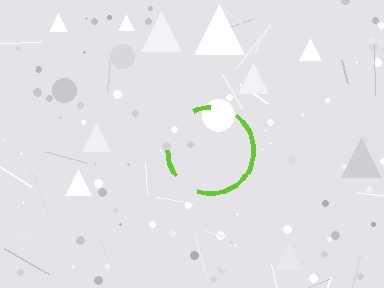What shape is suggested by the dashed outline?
The dashed outline suggests a circle.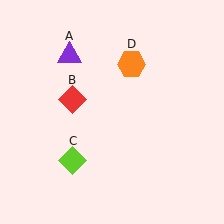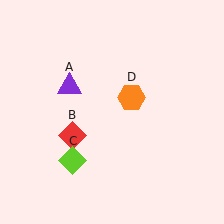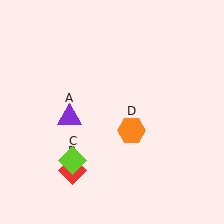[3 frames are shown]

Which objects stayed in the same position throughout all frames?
Lime diamond (object C) remained stationary.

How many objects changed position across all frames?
3 objects changed position: purple triangle (object A), red diamond (object B), orange hexagon (object D).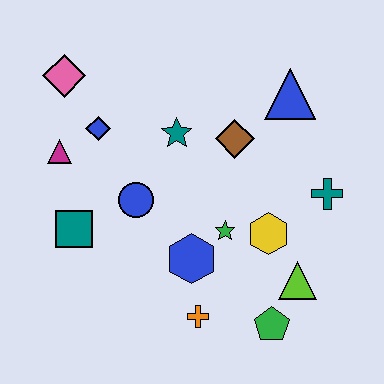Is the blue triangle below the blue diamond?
No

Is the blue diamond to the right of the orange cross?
No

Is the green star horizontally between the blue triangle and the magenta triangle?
Yes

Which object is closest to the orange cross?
The blue hexagon is closest to the orange cross.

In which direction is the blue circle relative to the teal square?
The blue circle is to the right of the teal square.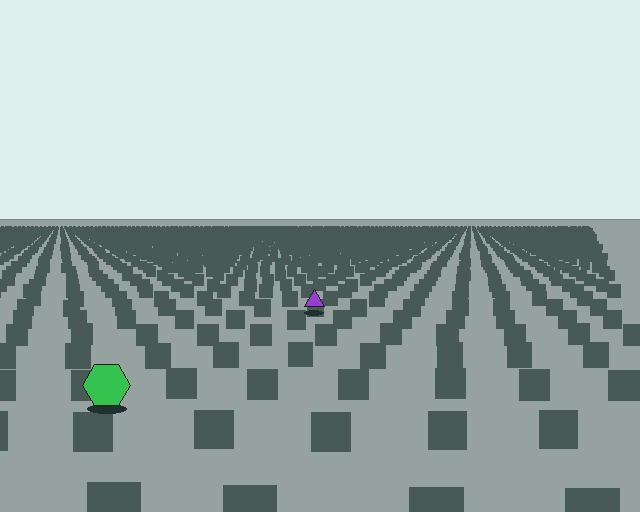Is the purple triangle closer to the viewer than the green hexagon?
No. The green hexagon is closer — you can tell from the texture gradient: the ground texture is coarser near it.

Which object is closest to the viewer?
The green hexagon is closest. The texture marks near it are larger and more spread out.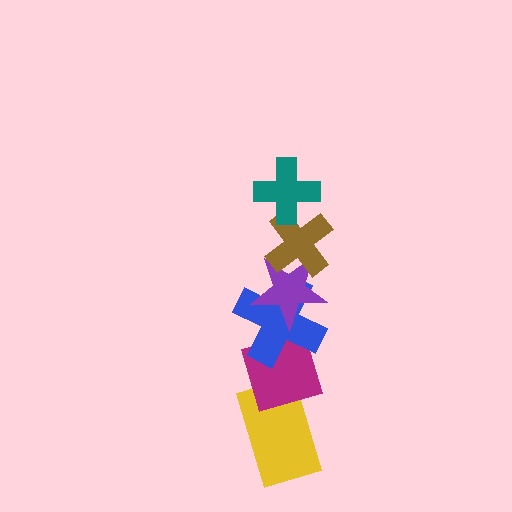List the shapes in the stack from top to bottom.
From top to bottom: the teal cross, the brown cross, the purple star, the blue cross, the magenta diamond, the yellow rectangle.